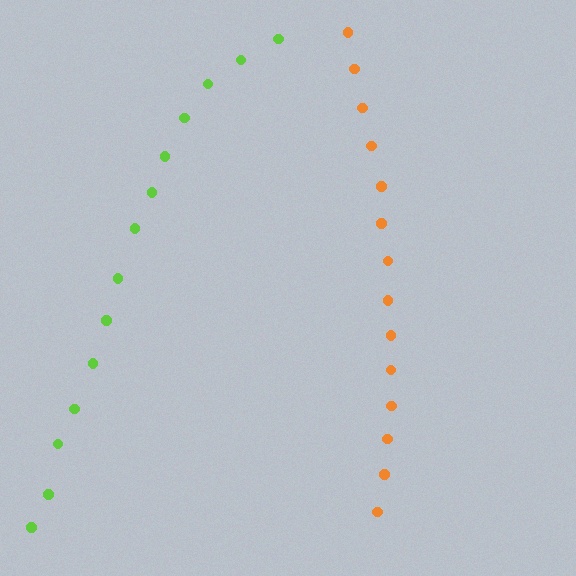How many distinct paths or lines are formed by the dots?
There are 2 distinct paths.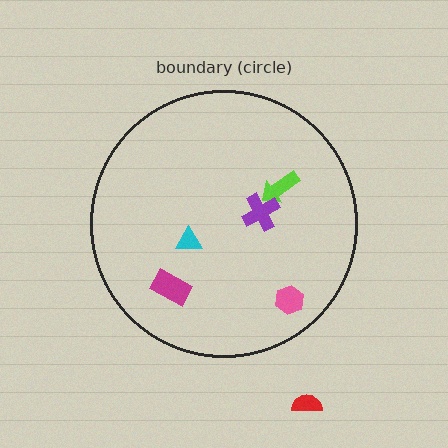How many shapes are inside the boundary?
5 inside, 1 outside.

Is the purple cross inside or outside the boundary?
Inside.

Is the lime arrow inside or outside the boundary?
Inside.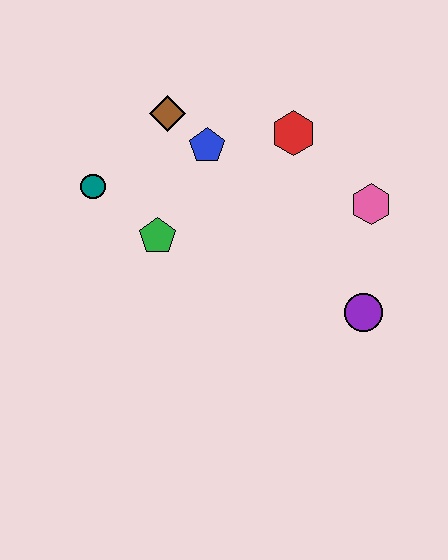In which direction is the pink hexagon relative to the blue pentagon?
The pink hexagon is to the right of the blue pentagon.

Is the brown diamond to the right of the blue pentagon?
No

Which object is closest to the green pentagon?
The teal circle is closest to the green pentagon.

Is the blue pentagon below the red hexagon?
Yes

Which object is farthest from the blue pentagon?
The purple circle is farthest from the blue pentagon.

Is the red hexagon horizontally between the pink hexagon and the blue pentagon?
Yes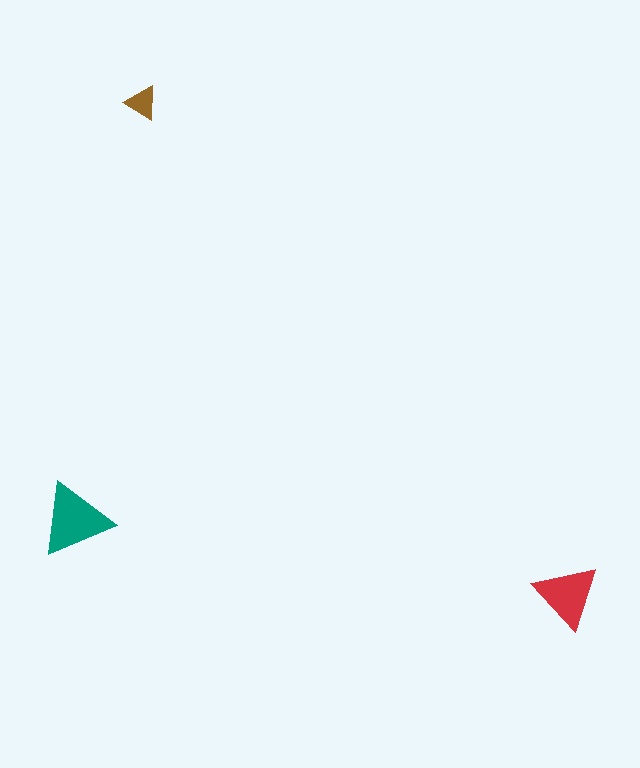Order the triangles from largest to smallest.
the teal one, the red one, the brown one.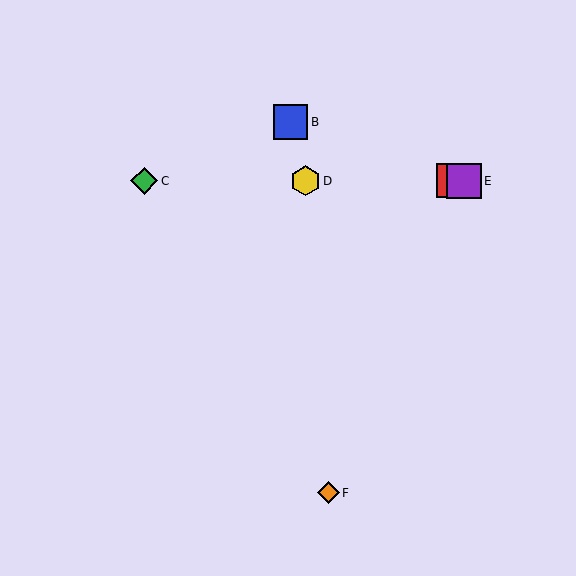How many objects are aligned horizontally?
4 objects (A, C, D, E) are aligned horizontally.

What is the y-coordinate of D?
Object D is at y≈181.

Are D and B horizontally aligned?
No, D is at y≈181 and B is at y≈122.